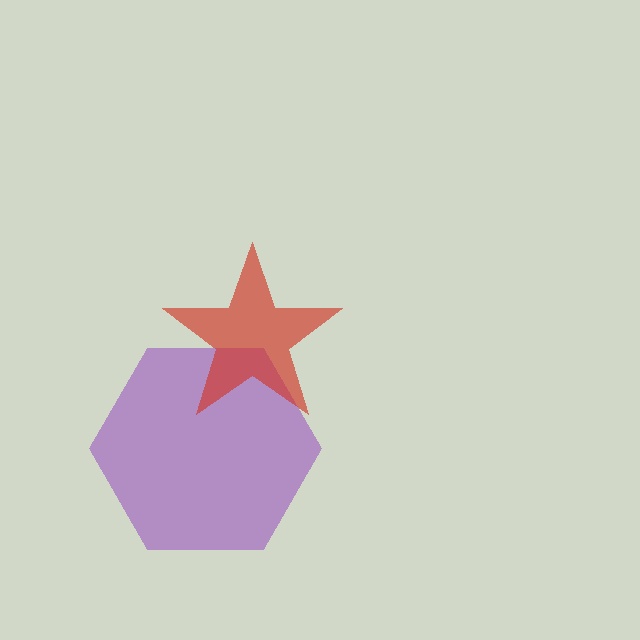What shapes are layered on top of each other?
The layered shapes are: a purple hexagon, a red star.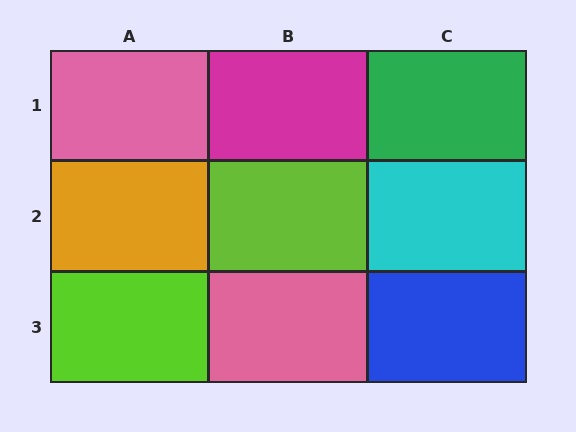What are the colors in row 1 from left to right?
Pink, magenta, green.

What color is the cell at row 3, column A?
Lime.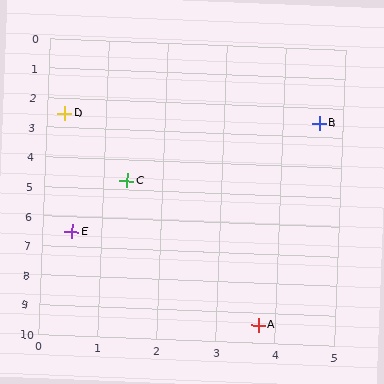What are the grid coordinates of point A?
Point A is at approximately (3.7, 9.4).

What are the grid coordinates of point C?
Point C is at approximately (1.4, 4.7).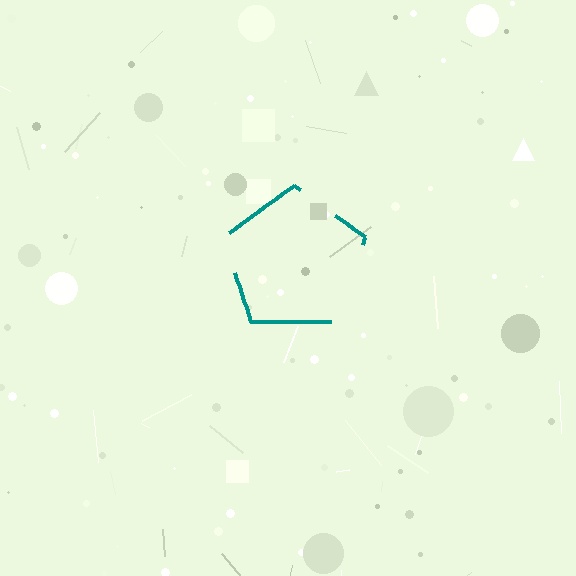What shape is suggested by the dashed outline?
The dashed outline suggests a pentagon.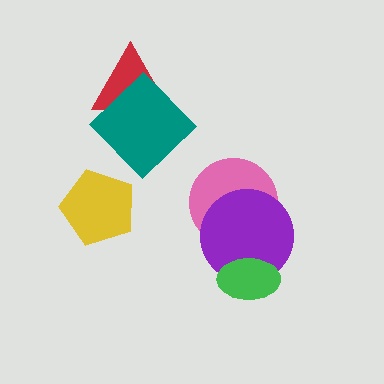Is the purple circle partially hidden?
Yes, it is partially covered by another shape.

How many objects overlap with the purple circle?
2 objects overlap with the purple circle.